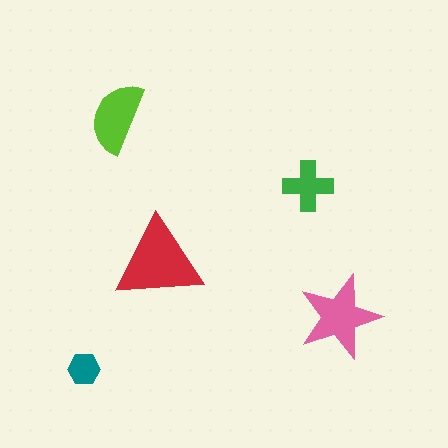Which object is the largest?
The red triangle.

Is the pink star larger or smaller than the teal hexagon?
Larger.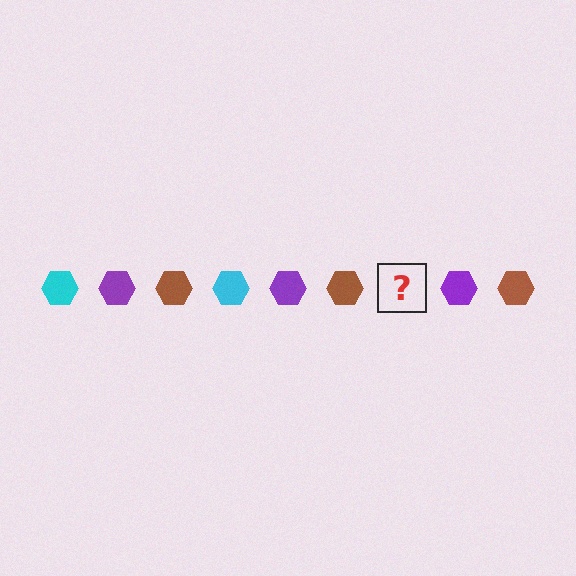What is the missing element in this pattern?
The missing element is a cyan hexagon.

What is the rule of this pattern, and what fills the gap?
The rule is that the pattern cycles through cyan, purple, brown hexagons. The gap should be filled with a cyan hexagon.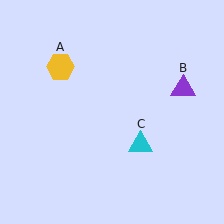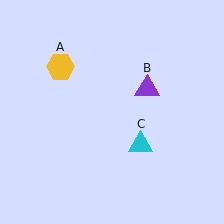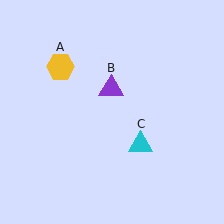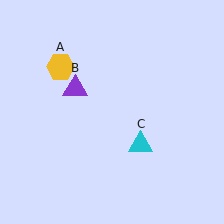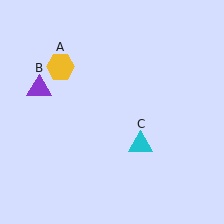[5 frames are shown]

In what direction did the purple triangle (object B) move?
The purple triangle (object B) moved left.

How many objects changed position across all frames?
1 object changed position: purple triangle (object B).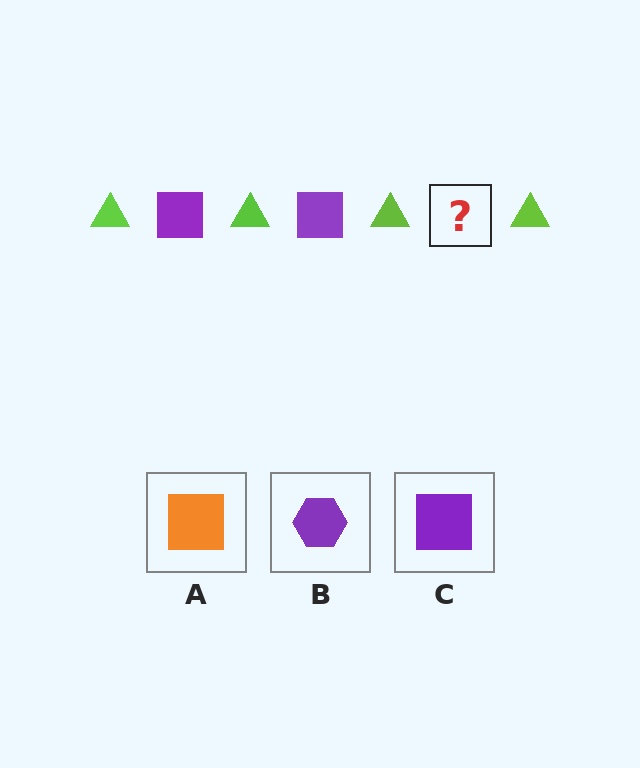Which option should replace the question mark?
Option C.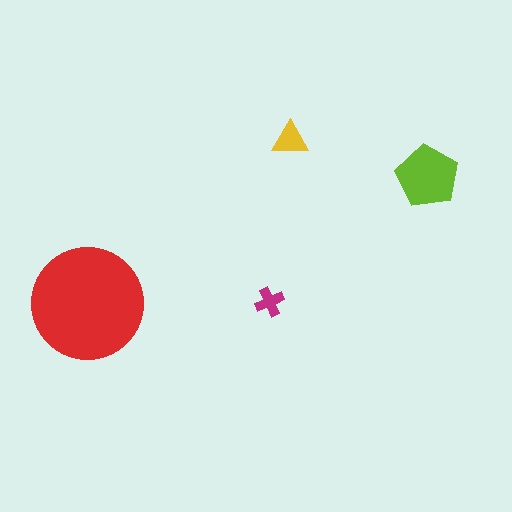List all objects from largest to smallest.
The red circle, the lime pentagon, the yellow triangle, the magenta cross.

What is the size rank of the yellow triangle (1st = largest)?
3rd.